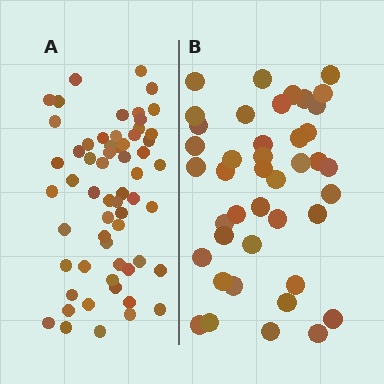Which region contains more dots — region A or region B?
Region A (the left region) has more dots.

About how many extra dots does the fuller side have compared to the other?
Region A has approximately 20 more dots than region B.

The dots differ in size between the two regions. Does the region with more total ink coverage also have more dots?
No. Region B has more total ink coverage because its dots are larger, but region A actually contains more individual dots. Total area can be misleading — the number of items is what matters here.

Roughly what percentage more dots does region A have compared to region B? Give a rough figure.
About 45% more.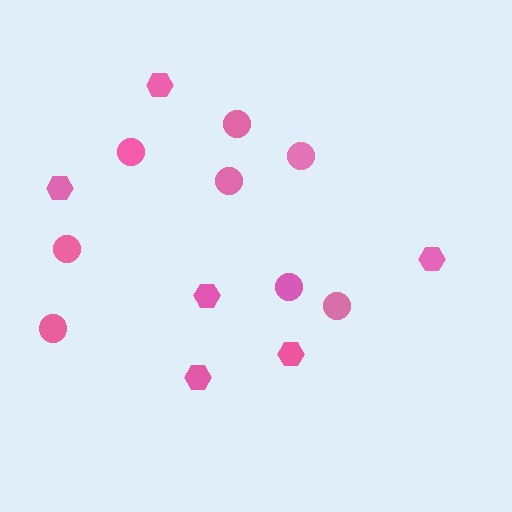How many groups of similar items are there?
There are 2 groups: one group of hexagons (6) and one group of circles (8).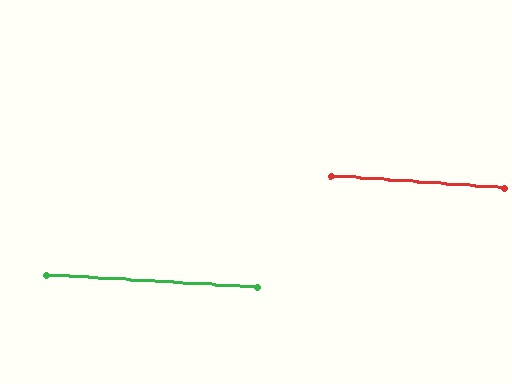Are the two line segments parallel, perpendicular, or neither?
Parallel — their directions differ by only 0.5°.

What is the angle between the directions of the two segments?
Approximately 1 degree.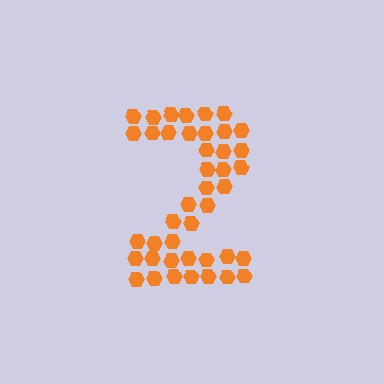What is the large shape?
The large shape is the digit 2.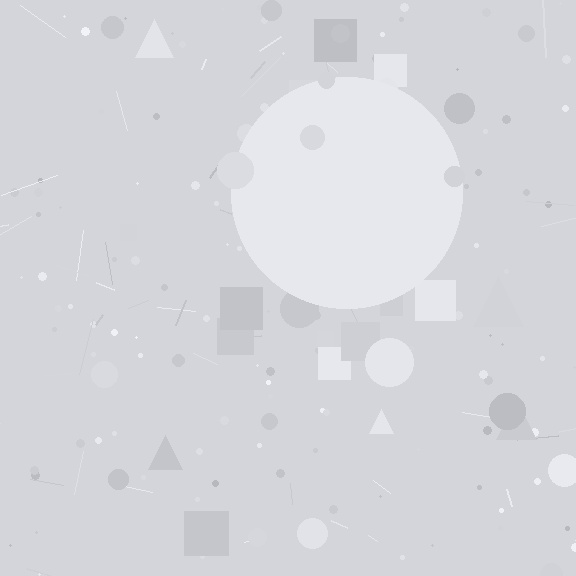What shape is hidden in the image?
A circle is hidden in the image.